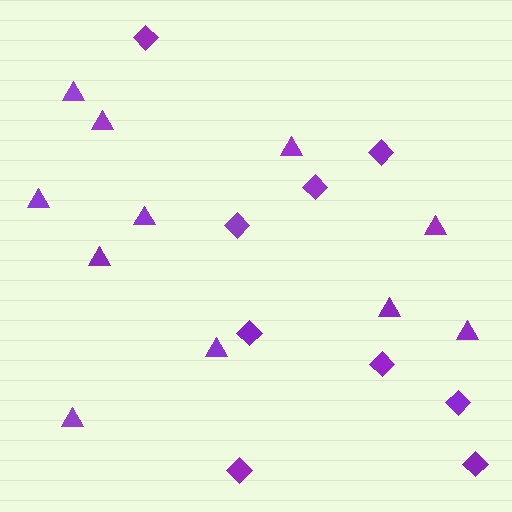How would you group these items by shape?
There are 2 groups: one group of diamonds (9) and one group of triangles (11).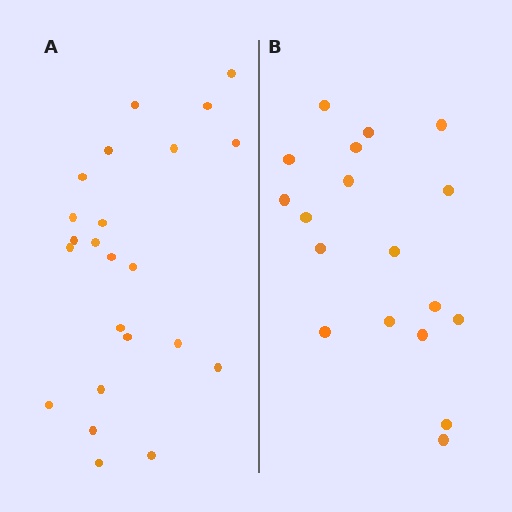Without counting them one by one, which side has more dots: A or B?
Region A (the left region) has more dots.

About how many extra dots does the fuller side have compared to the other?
Region A has about 5 more dots than region B.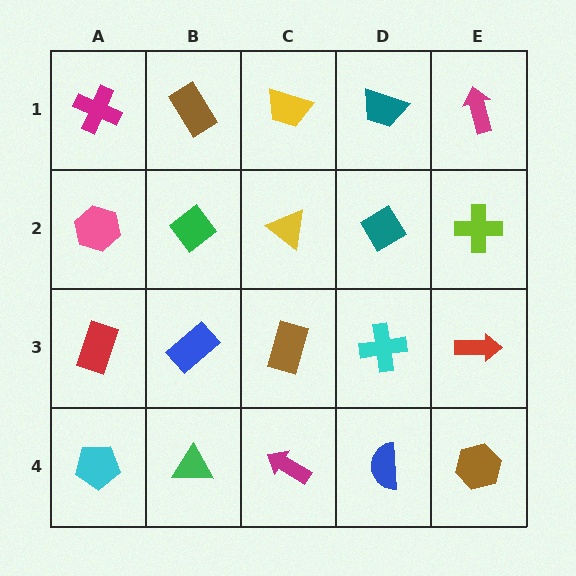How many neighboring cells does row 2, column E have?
3.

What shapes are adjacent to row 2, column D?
A teal trapezoid (row 1, column D), a cyan cross (row 3, column D), a yellow triangle (row 2, column C), a lime cross (row 2, column E).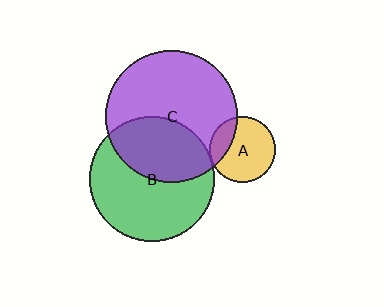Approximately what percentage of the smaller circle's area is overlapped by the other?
Approximately 5%.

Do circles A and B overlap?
Yes.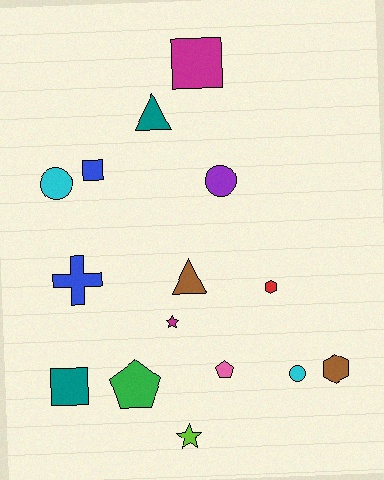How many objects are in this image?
There are 15 objects.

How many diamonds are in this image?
There are no diamonds.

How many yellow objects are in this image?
There are no yellow objects.